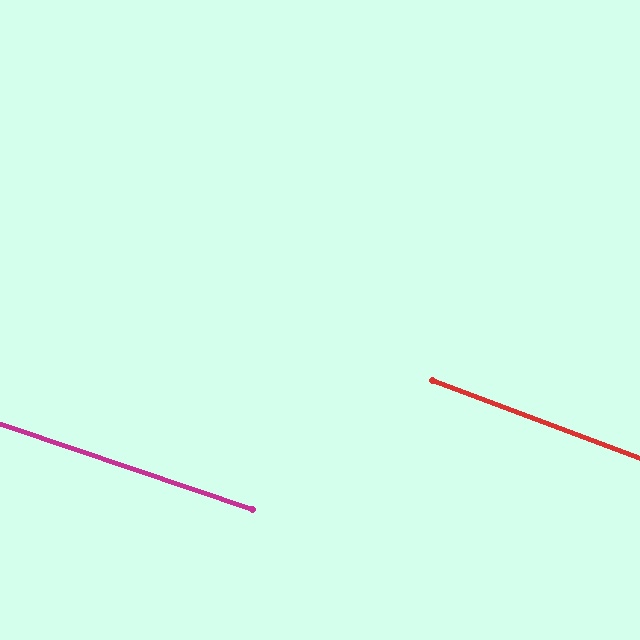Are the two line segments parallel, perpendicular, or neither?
Parallel — their directions differ by only 1.9°.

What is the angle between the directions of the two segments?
Approximately 2 degrees.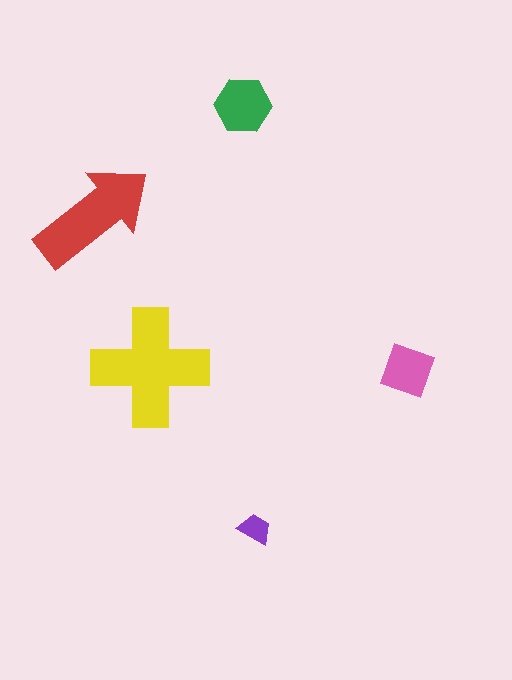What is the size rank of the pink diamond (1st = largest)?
4th.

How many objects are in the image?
There are 5 objects in the image.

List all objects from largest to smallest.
The yellow cross, the red arrow, the green hexagon, the pink diamond, the purple trapezoid.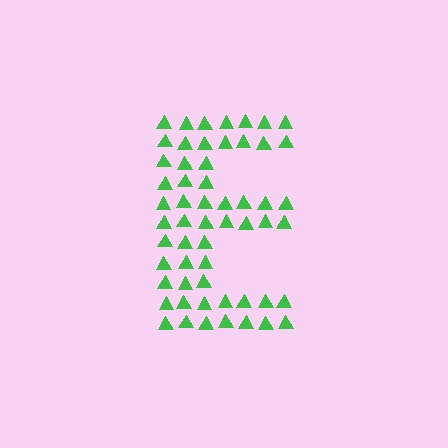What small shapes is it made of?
It is made of small triangles.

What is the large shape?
The large shape is the letter E.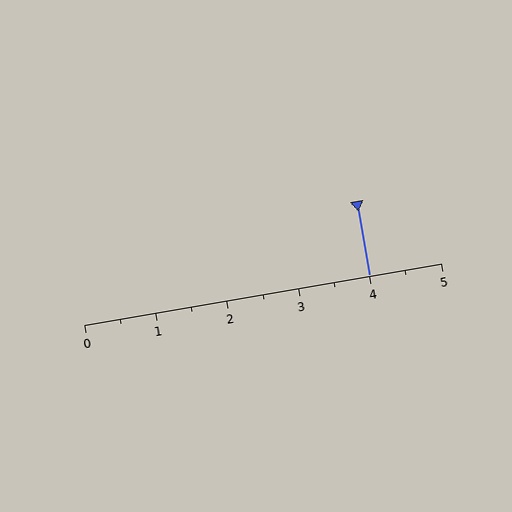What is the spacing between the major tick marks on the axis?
The major ticks are spaced 1 apart.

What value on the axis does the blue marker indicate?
The marker indicates approximately 4.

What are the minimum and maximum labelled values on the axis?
The axis runs from 0 to 5.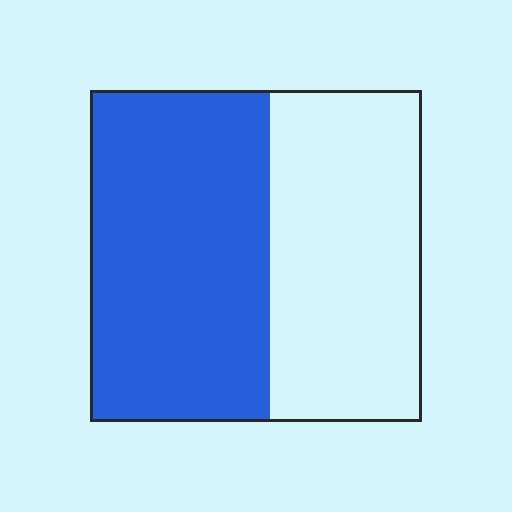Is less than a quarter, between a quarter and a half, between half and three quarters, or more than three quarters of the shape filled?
Between half and three quarters.